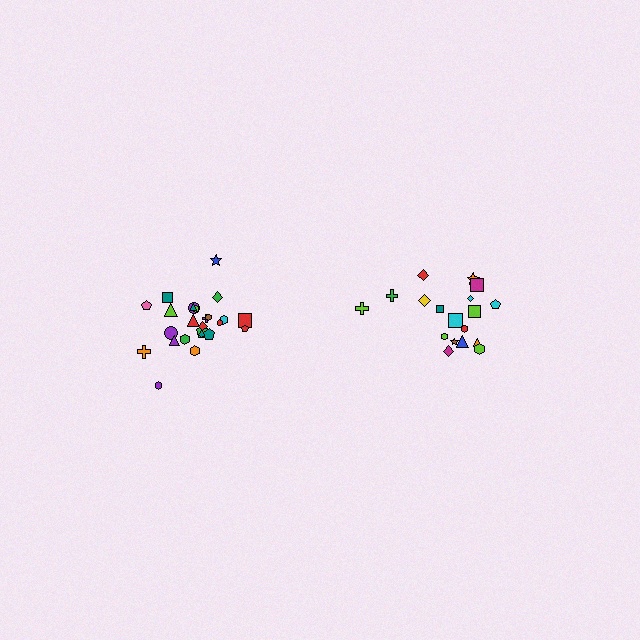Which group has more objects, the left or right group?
The left group.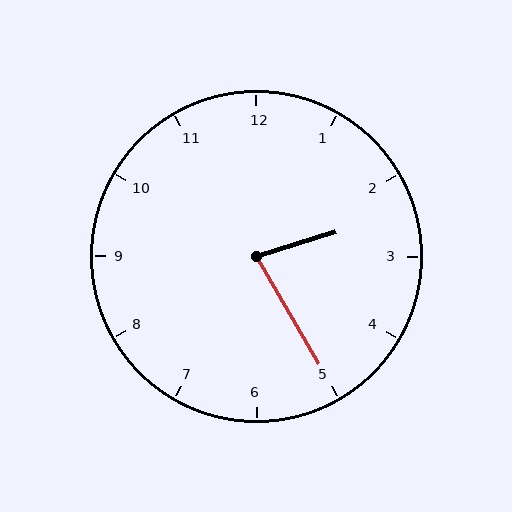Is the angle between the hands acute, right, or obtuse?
It is acute.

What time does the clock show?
2:25.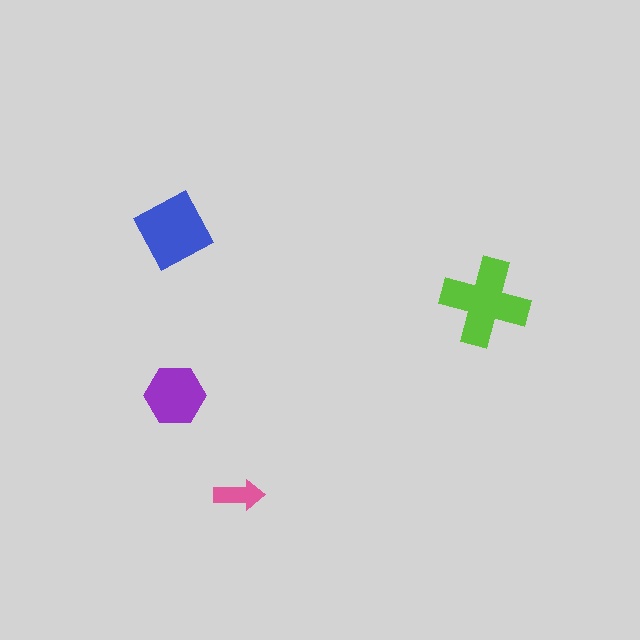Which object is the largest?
The lime cross.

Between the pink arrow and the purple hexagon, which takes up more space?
The purple hexagon.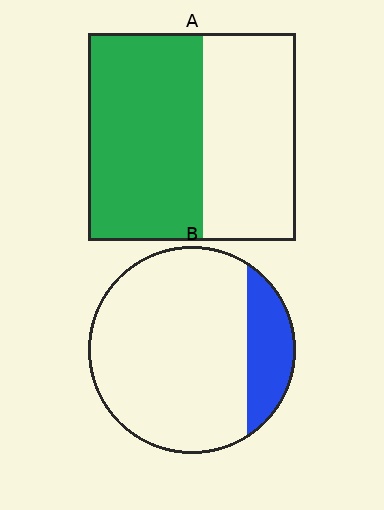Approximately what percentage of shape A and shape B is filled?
A is approximately 55% and B is approximately 20%.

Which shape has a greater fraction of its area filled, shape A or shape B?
Shape A.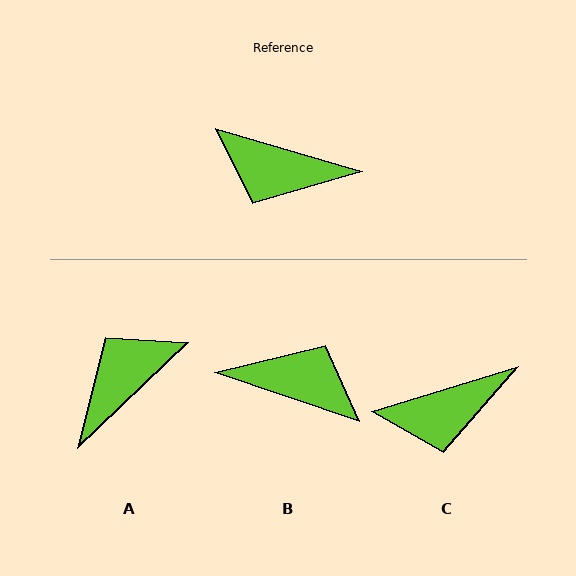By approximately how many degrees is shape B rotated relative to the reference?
Approximately 178 degrees counter-clockwise.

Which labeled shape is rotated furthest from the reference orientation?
B, about 178 degrees away.